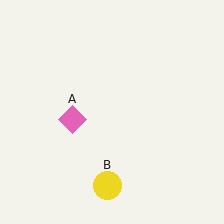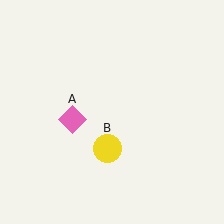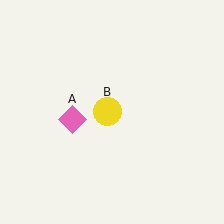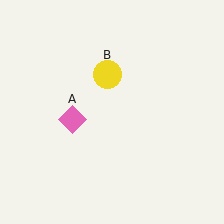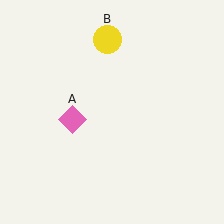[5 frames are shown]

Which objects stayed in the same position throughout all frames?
Pink diamond (object A) remained stationary.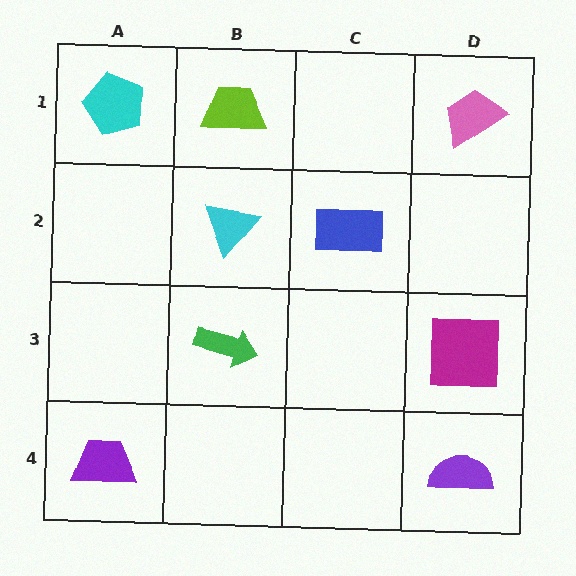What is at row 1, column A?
A cyan pentagon.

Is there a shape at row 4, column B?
No, that cell is empty.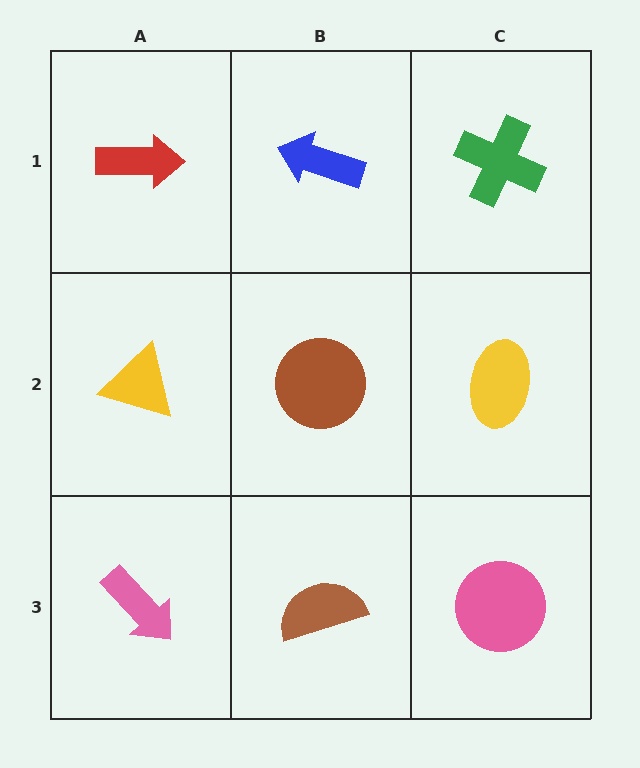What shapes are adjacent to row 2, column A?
A red arrow (row 1, column A), a pink arrow (row 3, column A), a brown circle (row 2, column B).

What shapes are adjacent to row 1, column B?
A brown circle (row 2, column B), a red arrow (row 1, column A), a green cross (row 1, column C).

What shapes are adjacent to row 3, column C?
A yellow ellipse (row 2, column C), a brown semicircle (row 3, column B).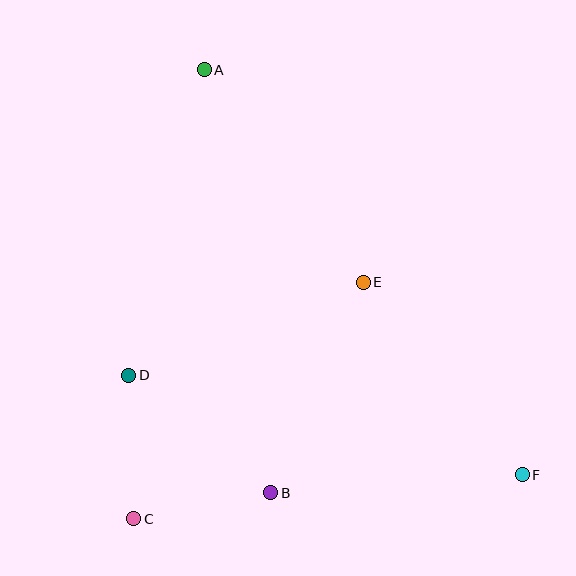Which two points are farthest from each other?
Points A and F are farthest from each other.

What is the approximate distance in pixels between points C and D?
The distance between C and D is approximately 144 pixels.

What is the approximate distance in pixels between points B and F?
The distance between B and F is approximately 252 pixels.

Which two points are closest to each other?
Points B and C are closest to each other.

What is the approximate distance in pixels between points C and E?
The distance between C and E is approximately 330 pixels.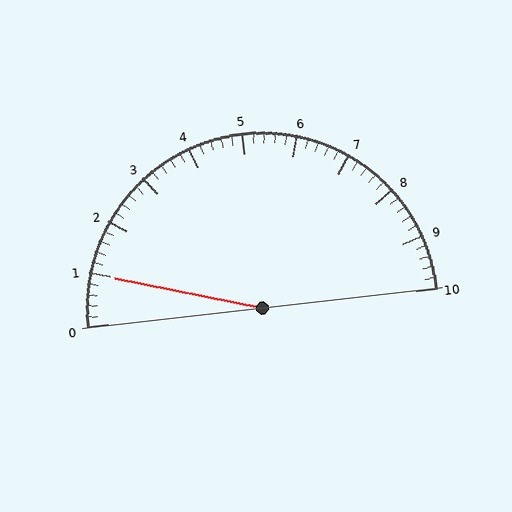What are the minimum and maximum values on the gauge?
The gauge ranges from 0 to 10.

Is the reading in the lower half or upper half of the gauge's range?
The reading is in the lower half of the range (0 to 10).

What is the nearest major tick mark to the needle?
The nearest major tick mark is 1.